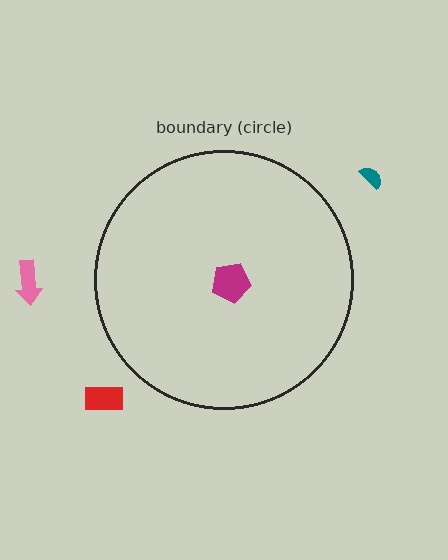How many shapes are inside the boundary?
1 inside, 3 outside.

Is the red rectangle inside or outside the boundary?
Outside.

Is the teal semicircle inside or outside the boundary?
Outside.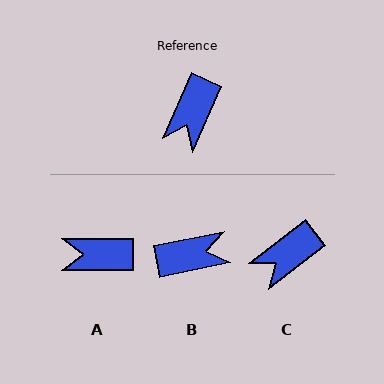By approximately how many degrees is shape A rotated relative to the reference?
Approximately 66 degrees clockwise.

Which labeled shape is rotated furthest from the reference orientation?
B, about 126 degrees away.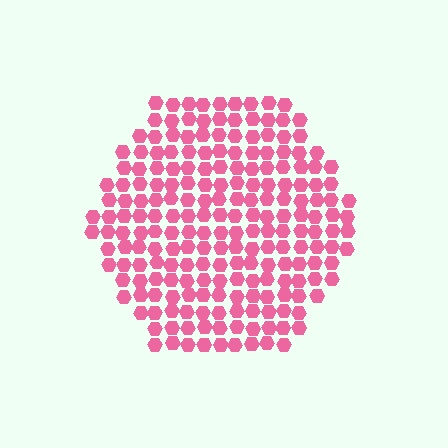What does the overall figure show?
The overall figure shows a hexagon.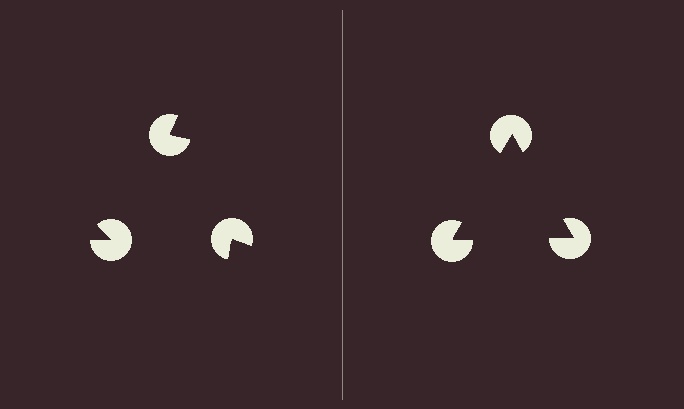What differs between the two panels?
The pac-man discs are positioned identically on both sides; only the wedge orientations differ. On the right they align to a triangle; on the left they are misaligned.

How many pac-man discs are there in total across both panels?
6 — 3 on each side.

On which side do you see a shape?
An illusory triangle appears on the right side. On the left side the wedge cuts are rotated, so no coherent shape forms.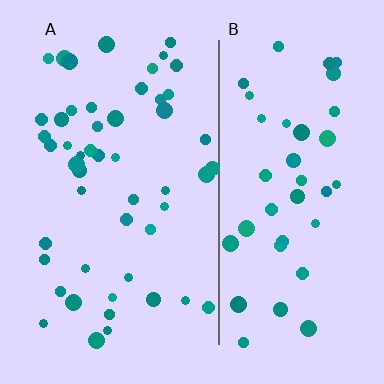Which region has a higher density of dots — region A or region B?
A (the left).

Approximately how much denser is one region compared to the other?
Approximately 1.2× — region A over region B.